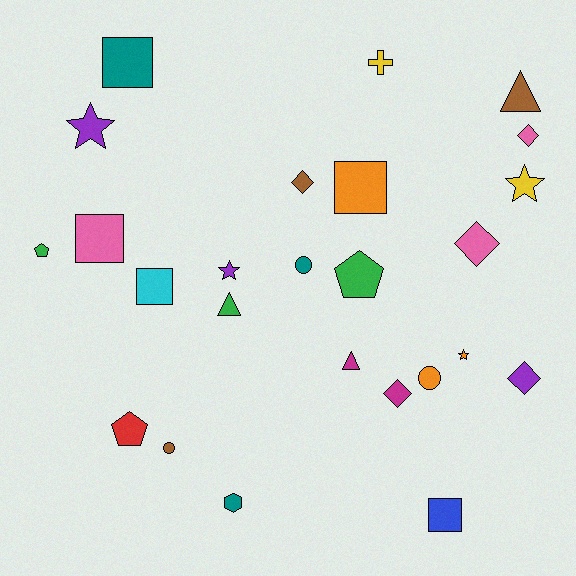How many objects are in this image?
There are 25 objects.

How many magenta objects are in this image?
There are 2 magenta objects.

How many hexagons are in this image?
There is 1 hexagon.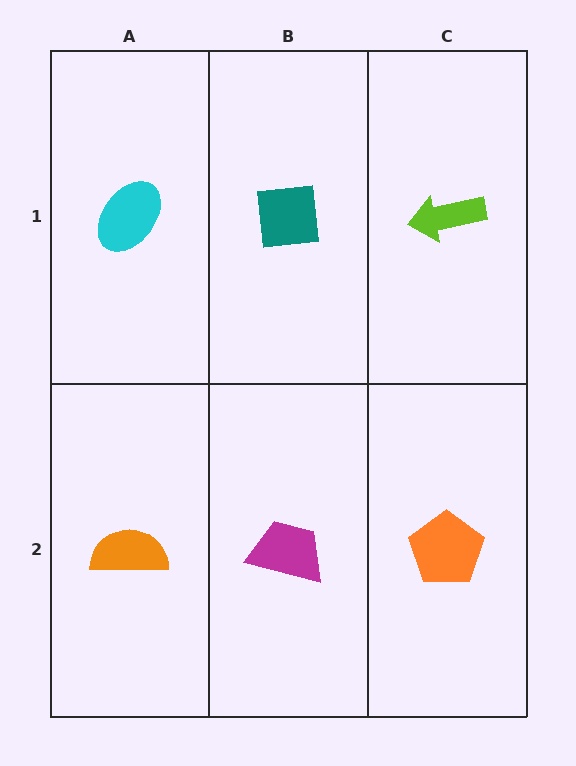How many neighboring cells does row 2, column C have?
2.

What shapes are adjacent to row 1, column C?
An orange pentagon (row 2, column C), a teal square (row 1, column B).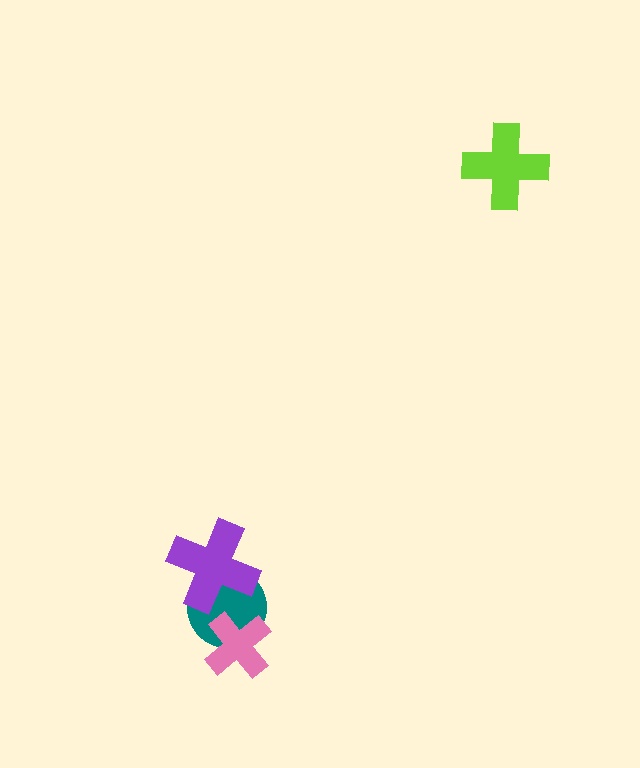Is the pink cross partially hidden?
No, no other shape covers it.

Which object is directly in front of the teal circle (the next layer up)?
The pink cross is directly in front of the teal circle.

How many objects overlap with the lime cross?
0 objects overlap with the lime cross.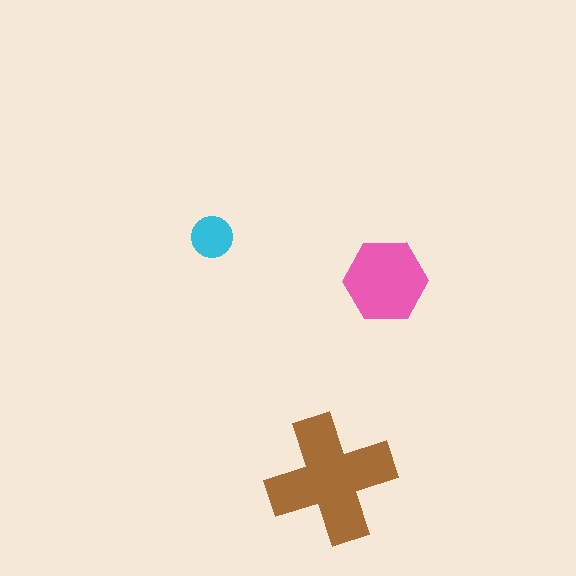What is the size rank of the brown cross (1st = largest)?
1st.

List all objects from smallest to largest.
The cyan circle, the pink hexagon, the brown cross.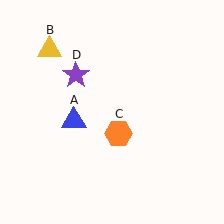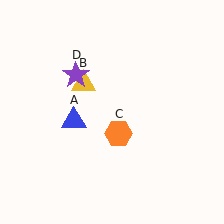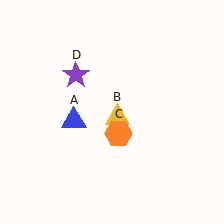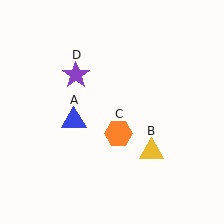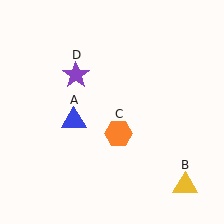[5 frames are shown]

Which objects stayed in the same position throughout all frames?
Blue triangle (object A) and orange hexagon (object C) and purple star (object D) remained stationary.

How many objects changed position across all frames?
1 object changed position: yellow triangle (object B).